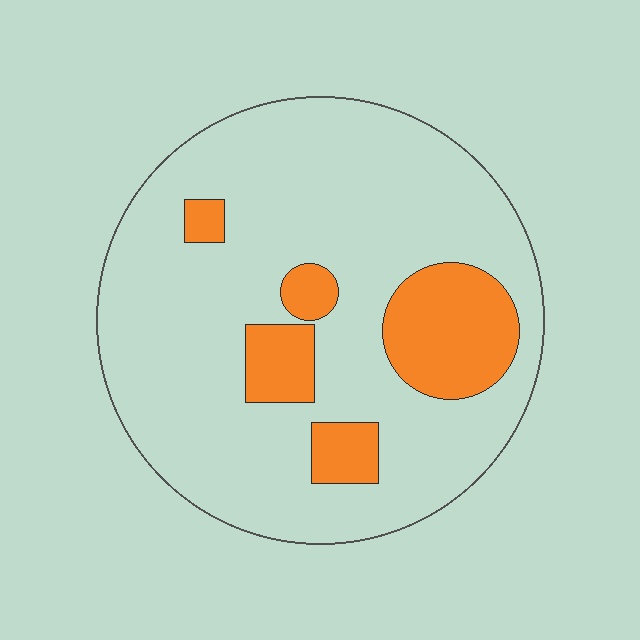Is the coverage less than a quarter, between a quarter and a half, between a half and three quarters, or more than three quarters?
Less than a quarter.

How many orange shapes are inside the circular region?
5.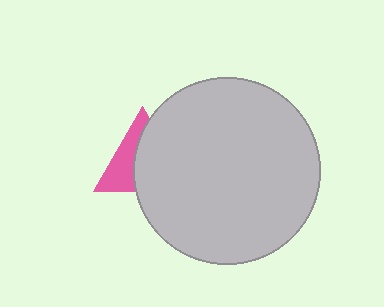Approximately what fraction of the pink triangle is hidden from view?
Roughly 59% of the pink triangle is hidden behind the light gray circle.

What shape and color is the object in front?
The object in front is a light gray circle.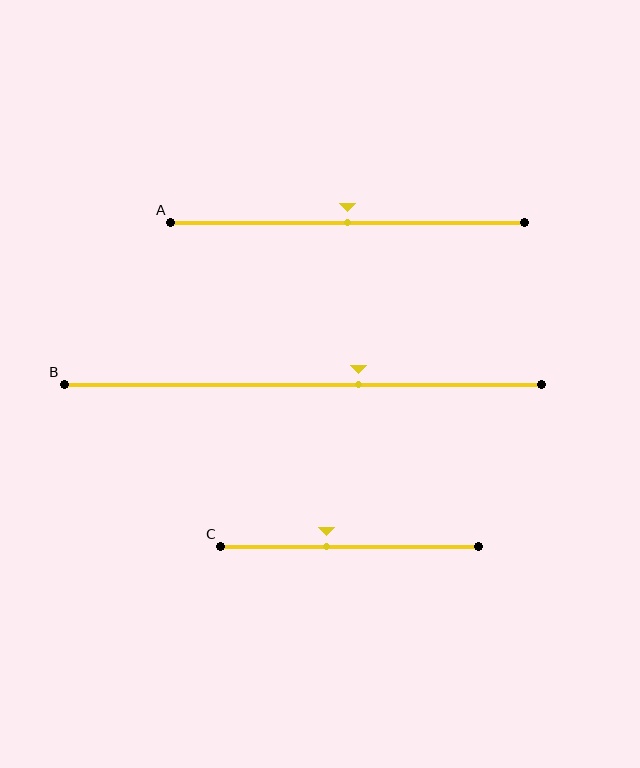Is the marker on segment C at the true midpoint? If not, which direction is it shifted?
No, the marker on segment C is shifted to the left by about 9% of the segment length.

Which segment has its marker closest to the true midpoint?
Segment A has its marker closest to the true midpoint.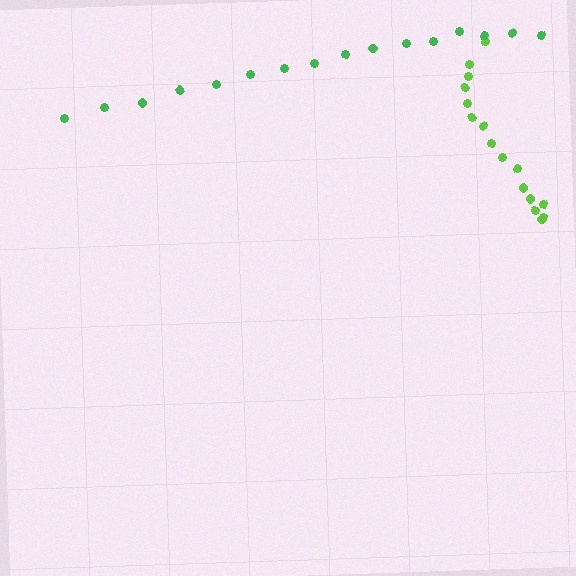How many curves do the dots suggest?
There are 2 distinct paths.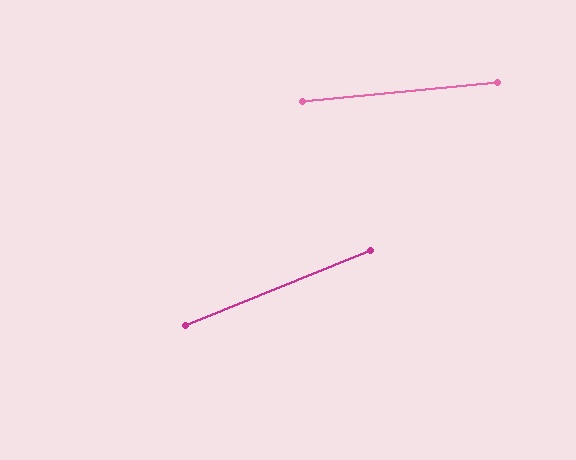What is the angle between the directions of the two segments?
Approximately 17 degrees.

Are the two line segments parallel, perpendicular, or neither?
Neither parallel nor perpendicular — they differ by about 17°.